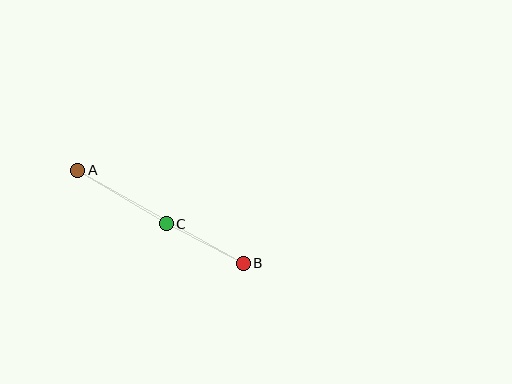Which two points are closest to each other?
Points B and C are closest to each other.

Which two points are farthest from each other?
Points A and B are farthest from each other.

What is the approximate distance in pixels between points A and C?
The distance between A and C is approximately 104 pixels.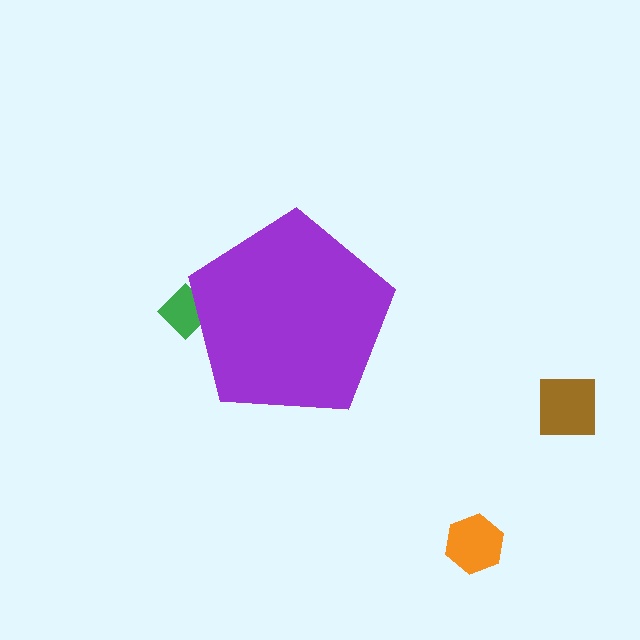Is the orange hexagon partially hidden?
No, the orange hexagon is fully visible.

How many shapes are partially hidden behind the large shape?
1 shape is partially hidden.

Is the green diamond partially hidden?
Yes, the green diamond is partially hidden behind the purple pentagon.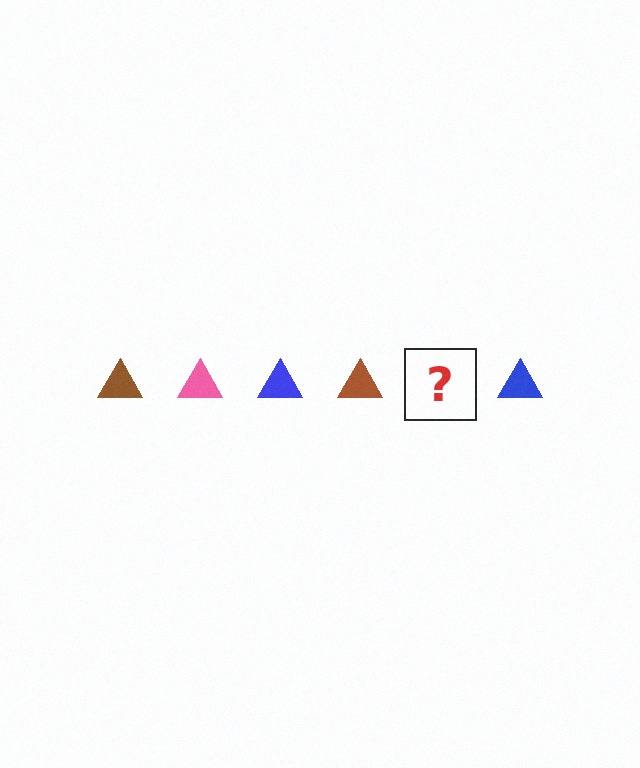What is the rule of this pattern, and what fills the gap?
The rule is that the pattern cycles through brown, pink, blue triangles. The gap should be filled with a pink triangle.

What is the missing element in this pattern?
The missing element is a pink triangle.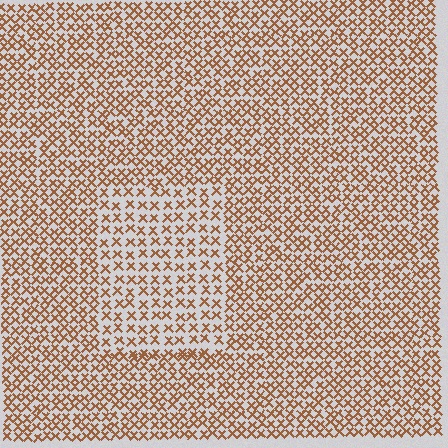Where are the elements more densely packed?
The elements are more densely packed outside the rectangle boundary.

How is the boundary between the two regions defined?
The boundary is defined by a change in element density (approximately 1.6x ratio). All elements are the same color, size, and shape.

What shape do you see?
I see a rectangle.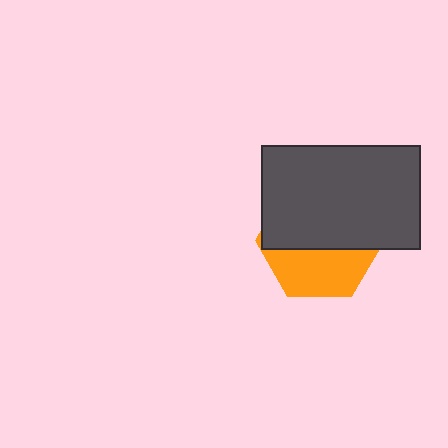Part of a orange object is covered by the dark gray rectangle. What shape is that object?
It is a hexagon.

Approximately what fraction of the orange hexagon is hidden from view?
Roughly 60% of the orange hexagon is hidden behind the dark gray rectangle.